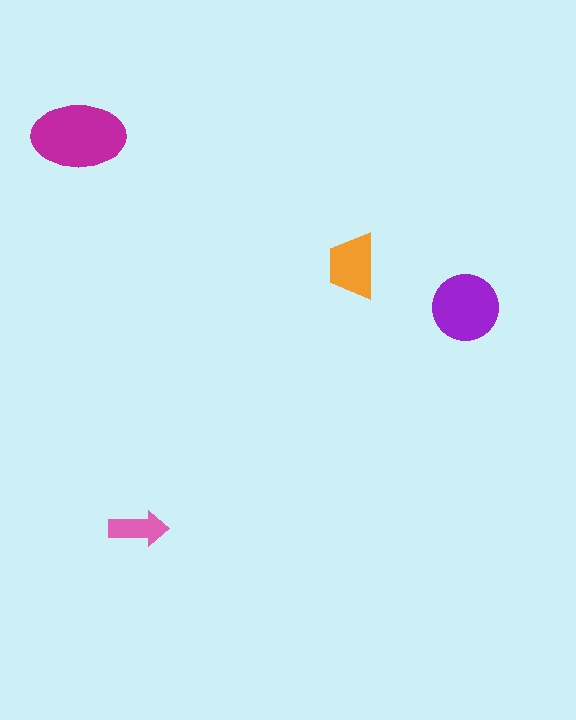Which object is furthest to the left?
The magenta ellipse is leftmost.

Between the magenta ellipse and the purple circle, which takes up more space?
The magenta ellipse.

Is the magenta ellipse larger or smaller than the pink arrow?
Larger.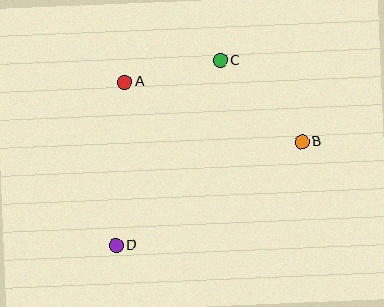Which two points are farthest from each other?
Points B and D are farthest from each other.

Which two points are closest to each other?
Points A and C are closest to each other.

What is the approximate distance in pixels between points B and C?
The distance between B and C is approximately 115 pixels.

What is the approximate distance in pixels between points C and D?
The distance between C and D is approximately 212 pixels.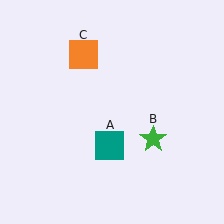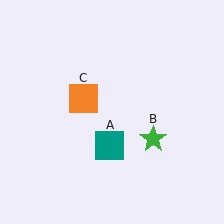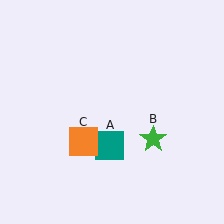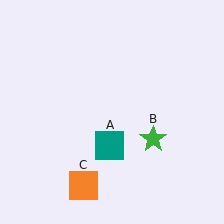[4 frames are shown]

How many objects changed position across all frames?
1 object changed position: orange square (object C).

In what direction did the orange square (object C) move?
The orange square (object C) moved down.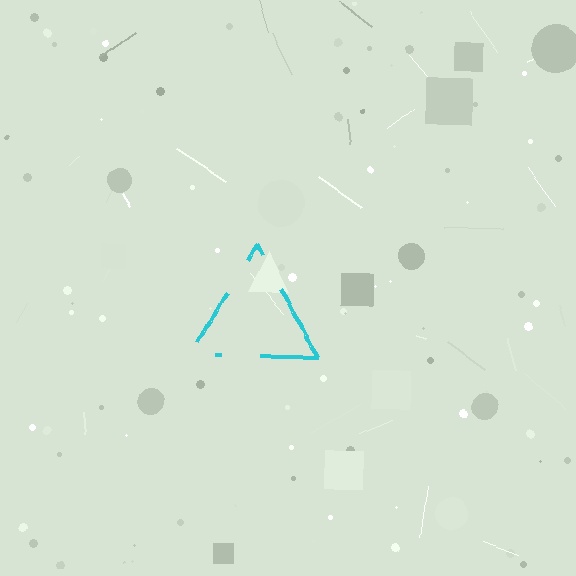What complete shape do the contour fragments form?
The contour fragments form a triangle.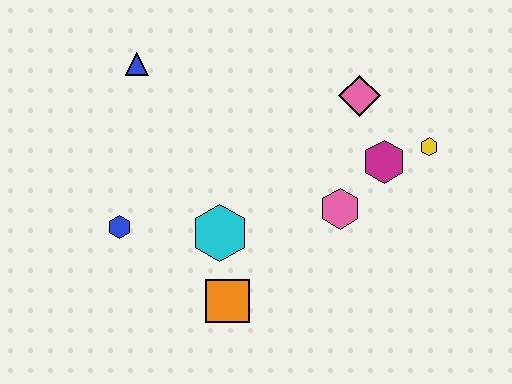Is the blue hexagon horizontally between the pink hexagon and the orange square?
No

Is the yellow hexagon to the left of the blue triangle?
No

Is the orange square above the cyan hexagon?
No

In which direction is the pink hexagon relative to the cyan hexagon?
The pink hexagon is to the right of the cyan hexagon.